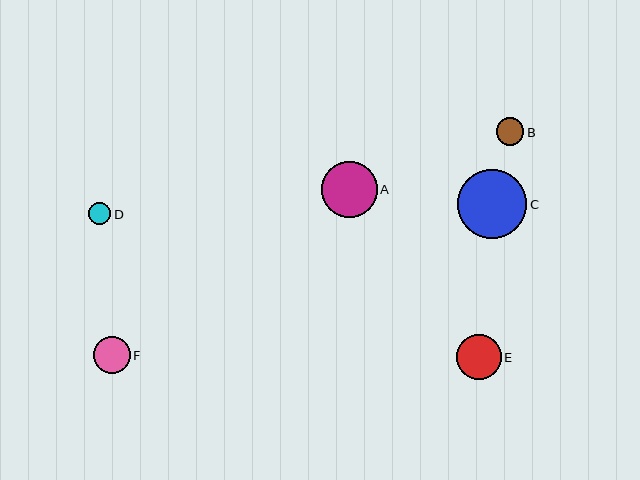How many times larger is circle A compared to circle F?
Circle A is approximately 1.5 times the size of circle F.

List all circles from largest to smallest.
From largest to smallest: C, A, E, F, B, D.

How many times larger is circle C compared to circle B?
Circle C is approximately 2.6 times the size of circle B.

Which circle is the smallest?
Circle D is the smallest with a size of approximately 22 pixels.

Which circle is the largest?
Circle C is the largest with a size of approximately 69 pixels.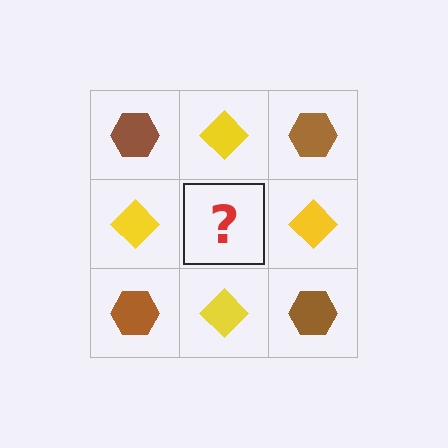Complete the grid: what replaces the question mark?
The question mark should be replaced with a brown hexagon.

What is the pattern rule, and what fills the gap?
The rule is that it alternates brown hexagon and yellow diamond in a checkerboard pattern. The gap should be filled with a brown hexagon.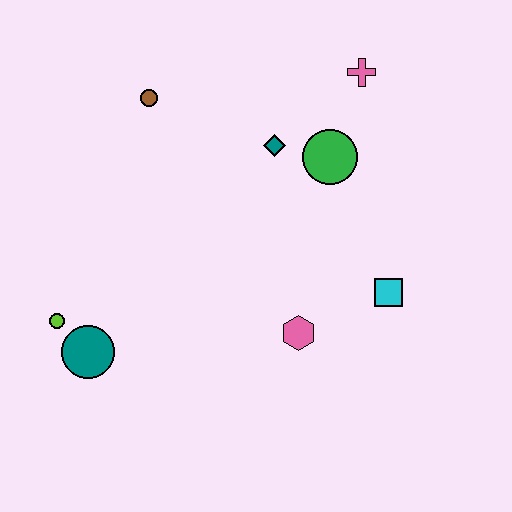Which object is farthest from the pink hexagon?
The brown circle is farthest from the pink hexagon.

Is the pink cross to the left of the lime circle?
No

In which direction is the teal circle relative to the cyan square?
The teal circle is to the left of the cyan square.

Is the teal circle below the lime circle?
Yes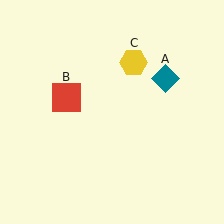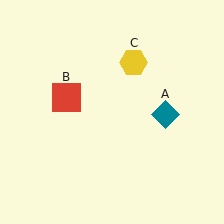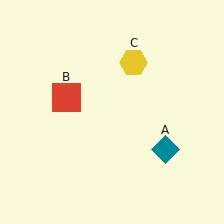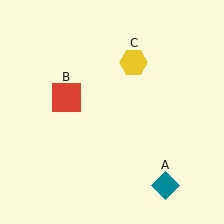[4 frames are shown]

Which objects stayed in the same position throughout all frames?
Red square (object B) and yellow hexagon (object C) remained stationary.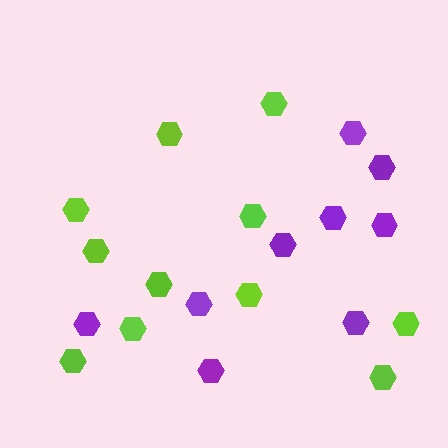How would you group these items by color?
There are 2 groups: one group of lime hexagons (11) and one group of purple hexagons (9).